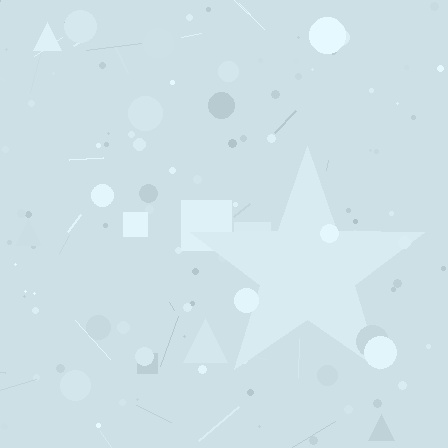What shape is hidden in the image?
A star is hidden in the image.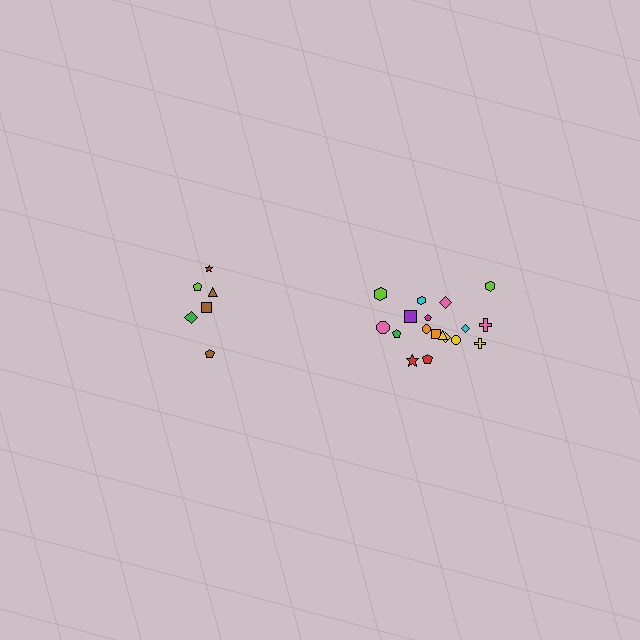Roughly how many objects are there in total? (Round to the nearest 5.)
Roughly 25 objects in total.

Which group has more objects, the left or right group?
The right group.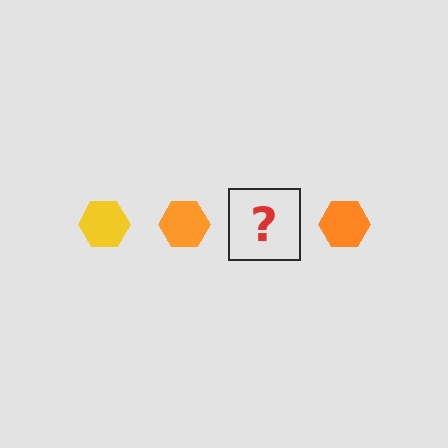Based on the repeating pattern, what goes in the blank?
The blank should be a yellow hexagon.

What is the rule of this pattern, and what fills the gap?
The rule is that the pattern cycles through yellow, orange hexagons. The gap should be filled with a yellow hexagon.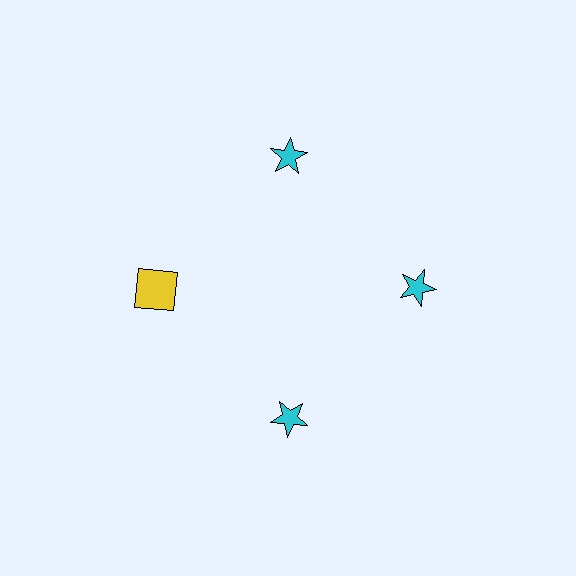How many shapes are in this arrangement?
There are 4 shapes arranged in a ring pattern.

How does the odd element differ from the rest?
It differs in both color (yellow instead of cyan) and shape (square instead of star).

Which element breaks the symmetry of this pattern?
The yellow square at roughly the 9 o'clock position breaks the symmetry. All other shapes are cyan stars.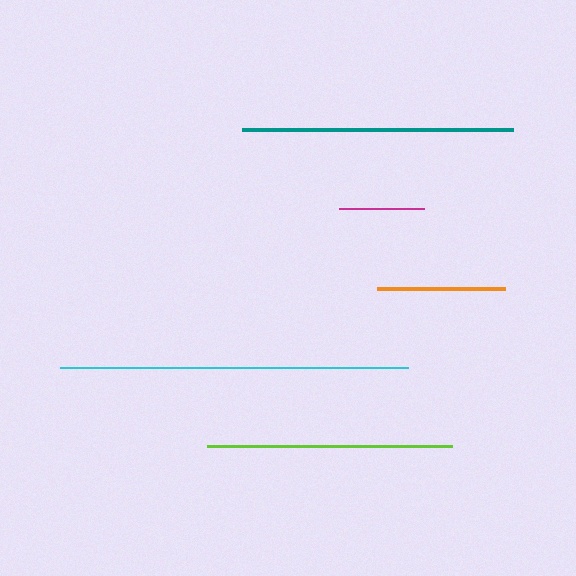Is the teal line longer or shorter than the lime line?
The teal line is longer than the lime line.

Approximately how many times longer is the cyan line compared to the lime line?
The cyan line is approximately 1.4 times the length of the lime line.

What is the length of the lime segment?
The lime segment is approximately 246 pixels long.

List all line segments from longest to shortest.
From longest to shortest: cyan, teal, lime, orange, magenta.